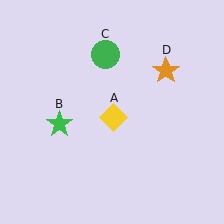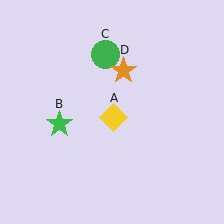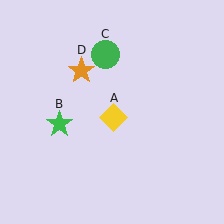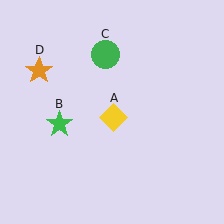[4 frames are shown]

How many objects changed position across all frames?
1 object changed position: orange star (object D).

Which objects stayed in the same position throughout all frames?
Yellow diamond (object A) and green star (object B) and green circle (object C) remained stationary.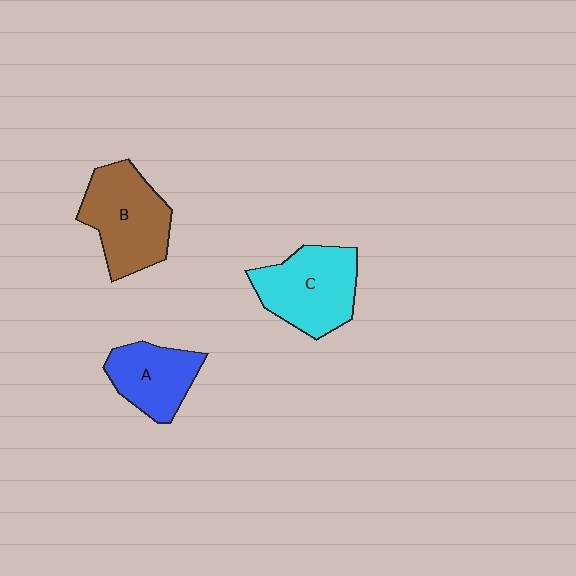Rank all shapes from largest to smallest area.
From largest to smallest: B (brown), C (cyan), A (blue).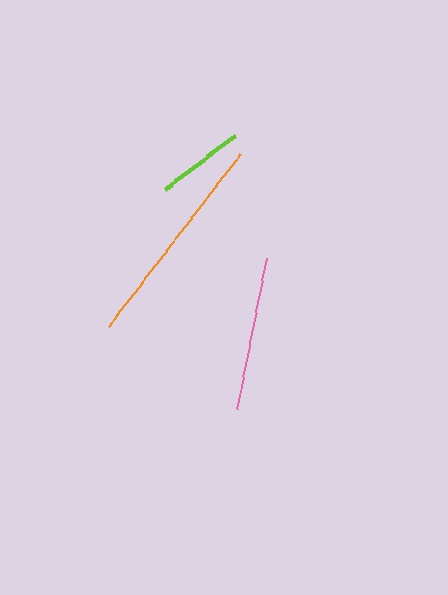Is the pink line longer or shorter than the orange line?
The orange line is longer than the pink line.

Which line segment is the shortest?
The lime line is the shortest at approximately 89 pixels.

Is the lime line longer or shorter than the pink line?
The pink line is longer than the lime line.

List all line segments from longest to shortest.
From longest to shortest: orange, pink, lime.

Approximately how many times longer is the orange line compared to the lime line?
The orange line is approximately 2.4 times the length of the lime line.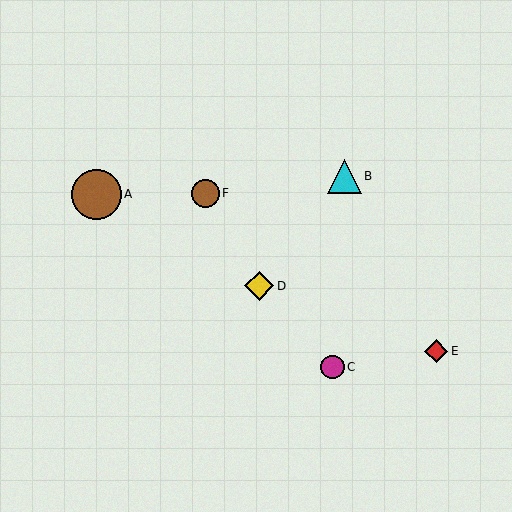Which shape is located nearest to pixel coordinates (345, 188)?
The cyan triangle (labeled B) at (345, 176) is nearest to that location.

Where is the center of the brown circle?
The center of the brown circle is at (97, 194).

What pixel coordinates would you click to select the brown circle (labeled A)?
Click at (97, 194) to select the brown circle A.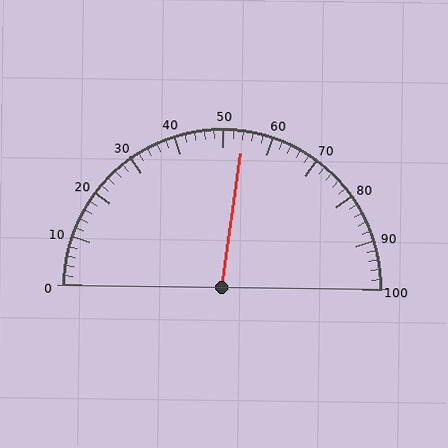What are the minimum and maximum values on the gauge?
The gauge ranges from 0 to 100.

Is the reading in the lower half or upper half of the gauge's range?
The reading is in the upper half of the range (0 to 100).